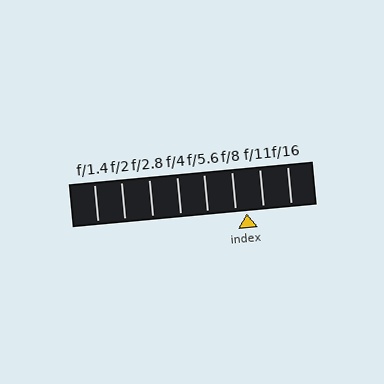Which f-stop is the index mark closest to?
The index mark is closest to f/8.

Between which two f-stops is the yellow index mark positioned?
The index mark is between f/8 and f/11.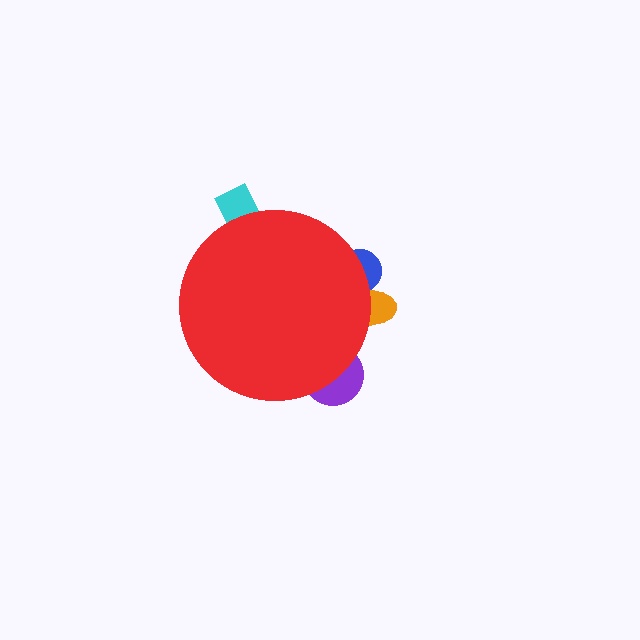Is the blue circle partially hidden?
Yes, the blue circle is partially hidden behind the red circle.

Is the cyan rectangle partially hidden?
Yes, the cyan rectangle is partially hidden behind the red circle.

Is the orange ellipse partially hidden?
Yes, the orange ellipse is partially hidden behind the red circle.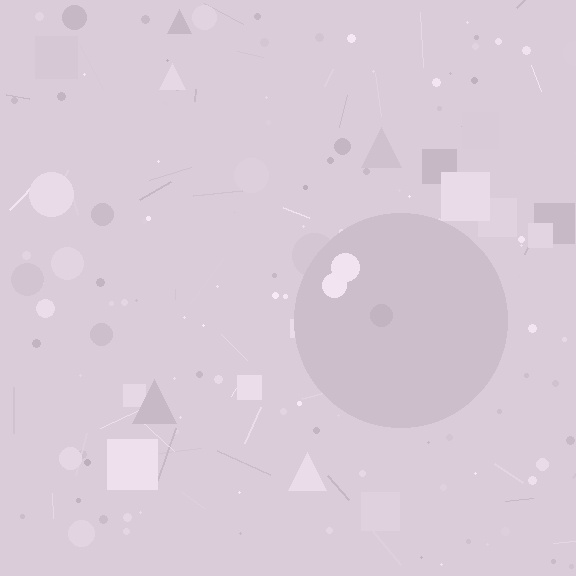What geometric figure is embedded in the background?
A circle is embedded in the background.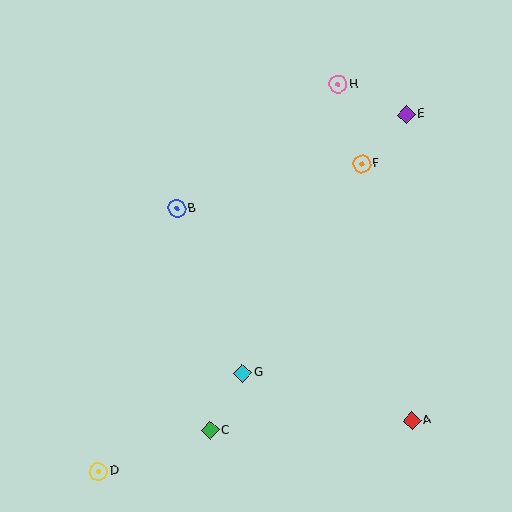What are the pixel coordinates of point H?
Point H is at (338, 84).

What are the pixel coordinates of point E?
Point E is at (406, 114).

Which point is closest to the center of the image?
Point B at (177, 209) is closest to the center.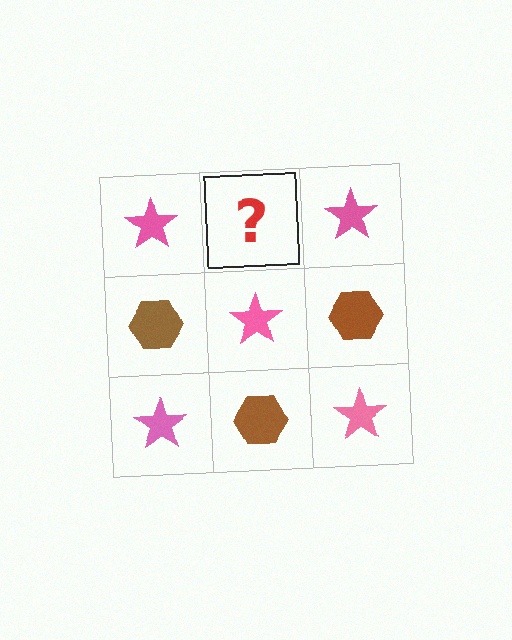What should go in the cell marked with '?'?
The missing cell should contain a brown hexagon.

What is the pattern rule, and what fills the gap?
The rule is that it alternates pink star and brown hexagon in a checkerboard pattern. The gap should be filled with a brown hexagon.